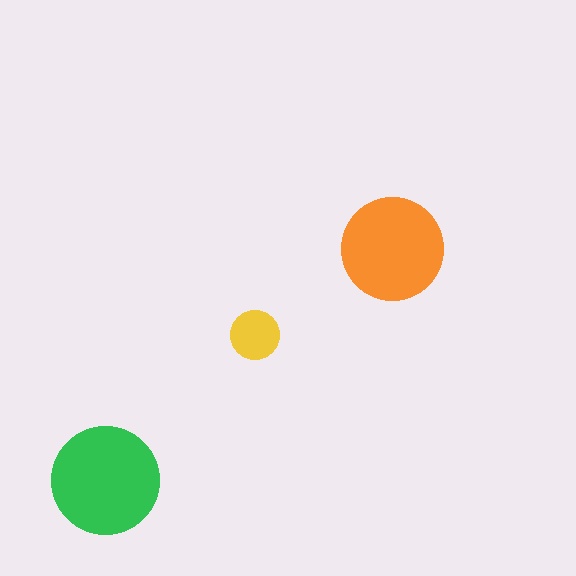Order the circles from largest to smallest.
the green one, the orange one, the yellow one.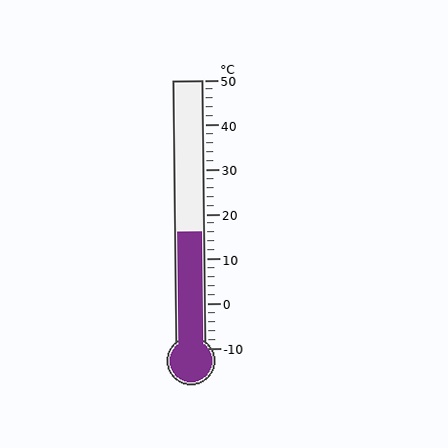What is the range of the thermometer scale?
The thermometer scale ranges from -10°C to 50°C.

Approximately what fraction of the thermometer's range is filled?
The thermometer is filled to approximately 45% of its range.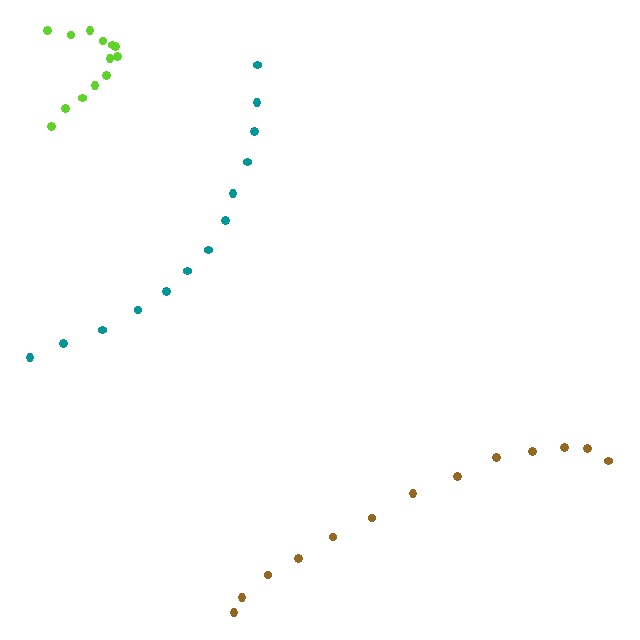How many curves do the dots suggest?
There are 3 distinct paths.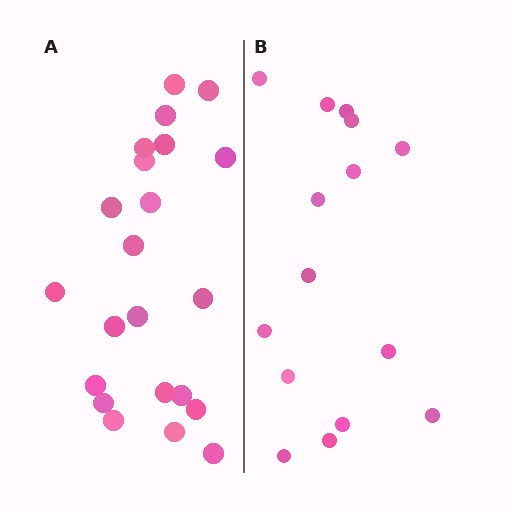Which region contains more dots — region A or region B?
Region A (the left region) has more dots.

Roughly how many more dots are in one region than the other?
Region A has roughly 8 or so more dots than region B.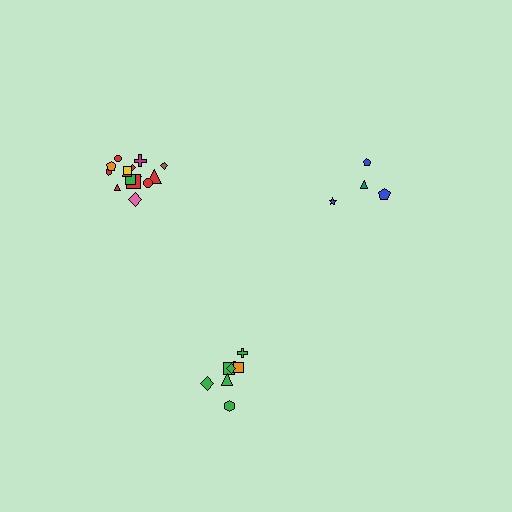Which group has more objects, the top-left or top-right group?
The top-left group.